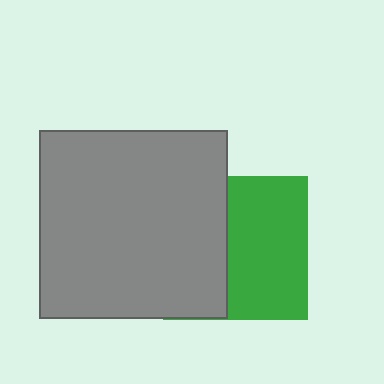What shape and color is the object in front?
The object in front is a gray square.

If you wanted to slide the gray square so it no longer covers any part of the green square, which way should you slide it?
Slide it left — that is the most direct way to separate the two shapes.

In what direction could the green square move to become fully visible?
The green square could move right. That would shift it out from behind the gray square entirely.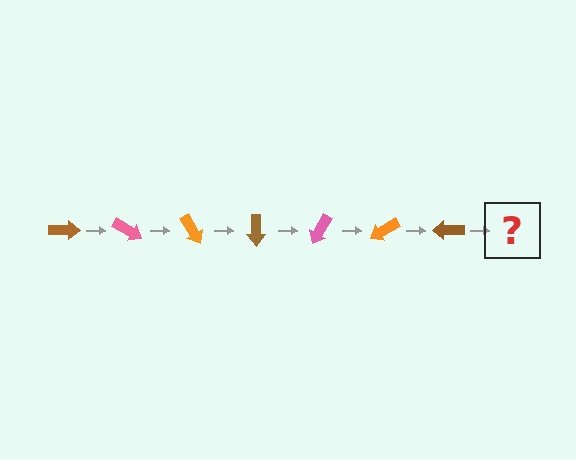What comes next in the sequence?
The next element should be a pink arrow, rotated 210 degrees from the start.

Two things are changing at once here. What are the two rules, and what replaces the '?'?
The two rules are that it rotates 30 degrees each step and the color cycles through brown, pink, and orange. The '?' should be a pink arrow, rotated 210 degrees from the start.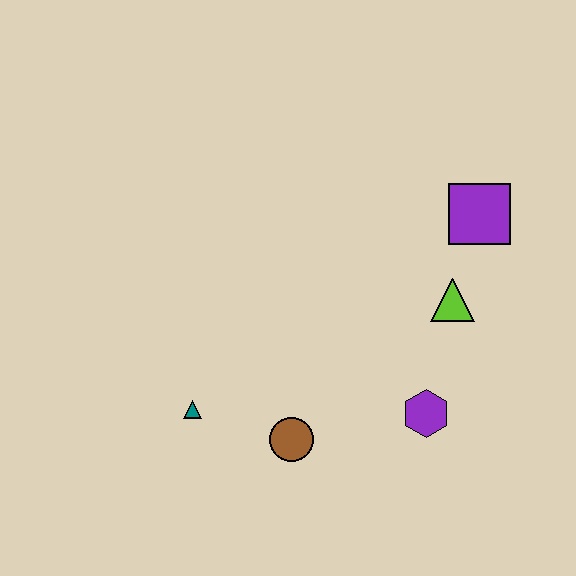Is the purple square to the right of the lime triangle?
Yes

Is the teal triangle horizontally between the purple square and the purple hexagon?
No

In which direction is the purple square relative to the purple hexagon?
The purple square is above the purple hexagon.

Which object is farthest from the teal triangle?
The purple square is farthest from the teal triangle.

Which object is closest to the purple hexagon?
The lime triangle is closest to the purple hexagon.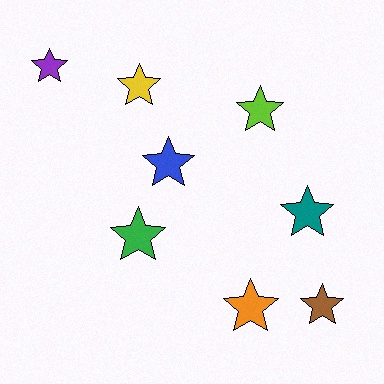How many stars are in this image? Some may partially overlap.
There are 8 stars.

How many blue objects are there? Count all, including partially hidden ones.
There is 1 blue object.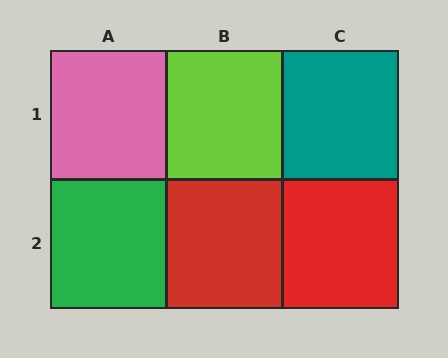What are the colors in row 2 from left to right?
Green, red, red.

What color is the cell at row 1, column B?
Lime.